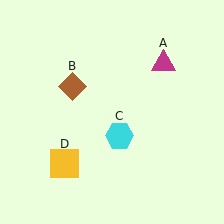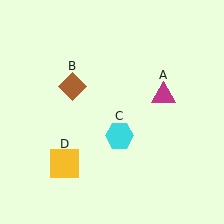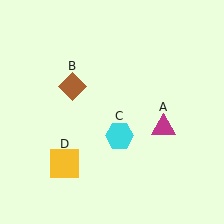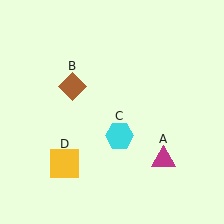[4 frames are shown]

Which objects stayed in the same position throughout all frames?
Brown diamond (object B) and cyan hexagon (object C) and yellow square (object D) remained stationary.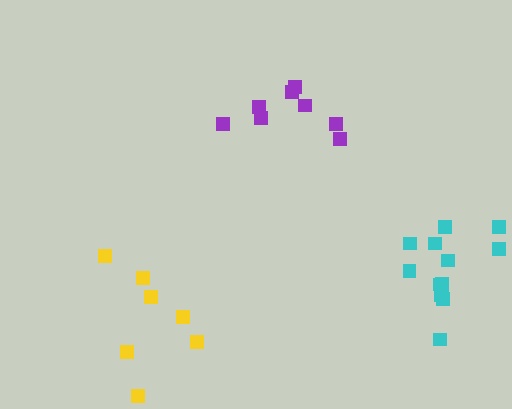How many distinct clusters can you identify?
There are 3 distinct clusters.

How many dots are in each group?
Group 1: 7 dots, Group 2: 8 dots, Group 3: 13 dots (28 total).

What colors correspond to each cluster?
The clusters are colored: yellow, purple, cyan.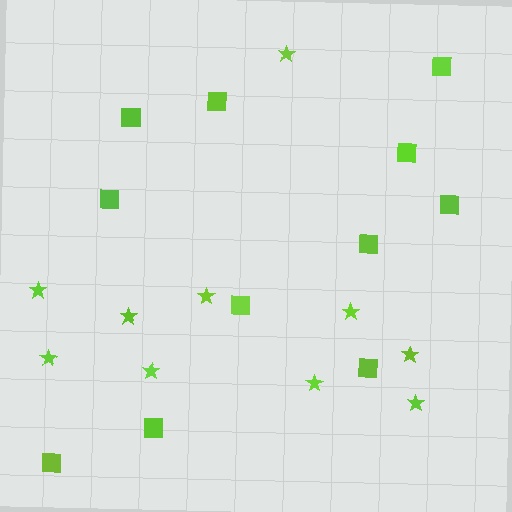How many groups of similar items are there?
There are 2 groups: one group of stars (10) and one group of squares (11).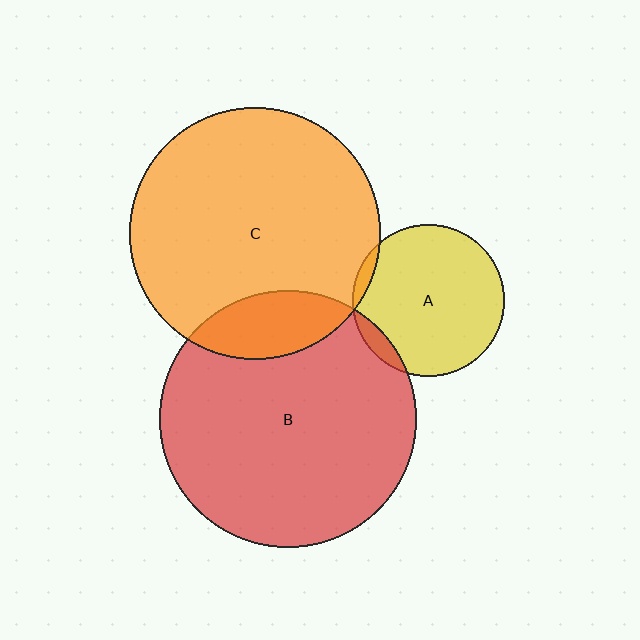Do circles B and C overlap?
Yes.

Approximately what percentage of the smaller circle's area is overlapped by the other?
Approximately 15%.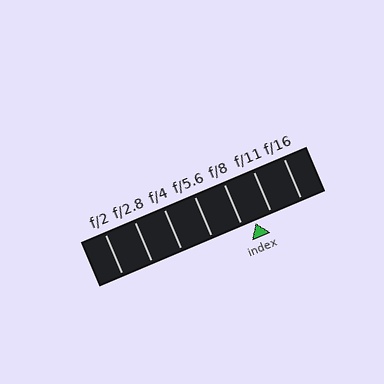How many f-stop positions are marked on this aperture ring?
There are 7 f-stop positions marked.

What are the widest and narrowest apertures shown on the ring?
The widest aperture shown is f/2 and the narrowest is f/16.